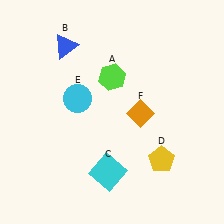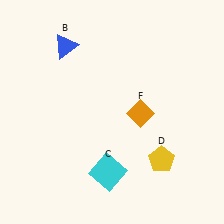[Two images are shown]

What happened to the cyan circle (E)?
The cyan circle (E) was removed in Image 2. It was in the top-left area of Image 1.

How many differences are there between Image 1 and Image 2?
There are 2 differences between the two images.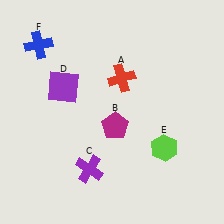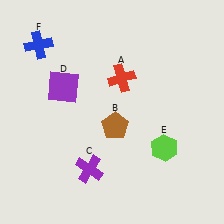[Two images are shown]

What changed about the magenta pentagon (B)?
In Image 1, B is magenta. In Image 2, it changed to brown.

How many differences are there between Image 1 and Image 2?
There is 1 difference between the two images.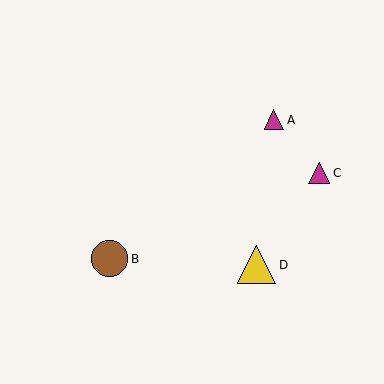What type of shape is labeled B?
Shape B is a brown circle.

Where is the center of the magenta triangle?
The center of the magenta triangle is at (319, 173).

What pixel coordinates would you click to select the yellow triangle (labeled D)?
Click at (257, 265) to select the yellow triangle D.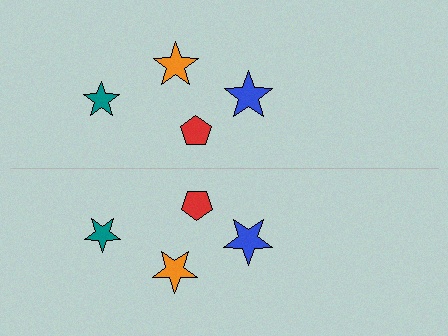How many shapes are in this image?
There are 8 shapes in this image.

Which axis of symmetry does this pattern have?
The pattern has a horizontal axis of symmetry running through the center of the image.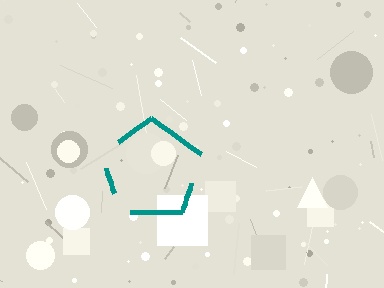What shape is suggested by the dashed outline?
The dashed outline suggests a pentagon.